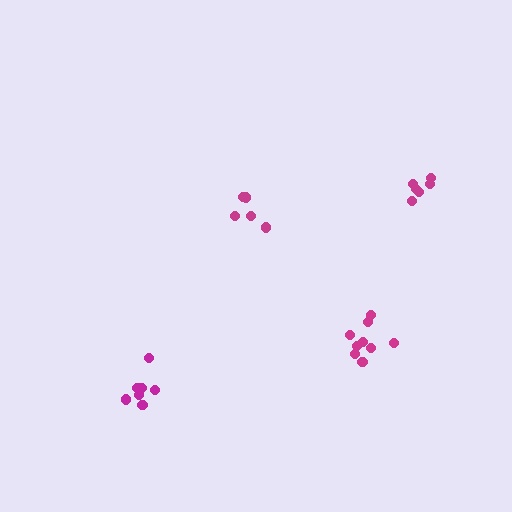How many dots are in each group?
Group 1: 7 dots, Group 2: 5 dots, Group 3: 9 dots, Group 4: 6 dots (27 total).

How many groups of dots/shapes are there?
There are 4 groups.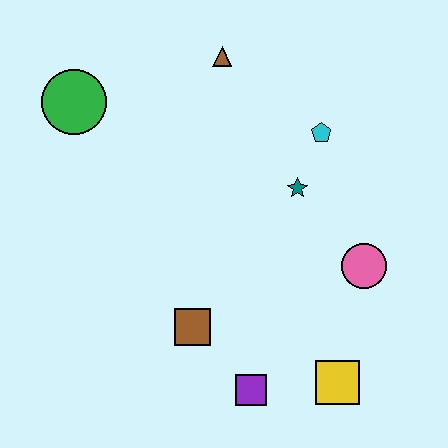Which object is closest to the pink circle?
The teal star is closest to the pink circle.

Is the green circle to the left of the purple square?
Yes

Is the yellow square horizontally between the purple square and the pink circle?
Yes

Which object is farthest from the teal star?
The green circle is farthest from the teal star.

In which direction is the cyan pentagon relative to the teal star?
The cyan pentagon is above the teal star.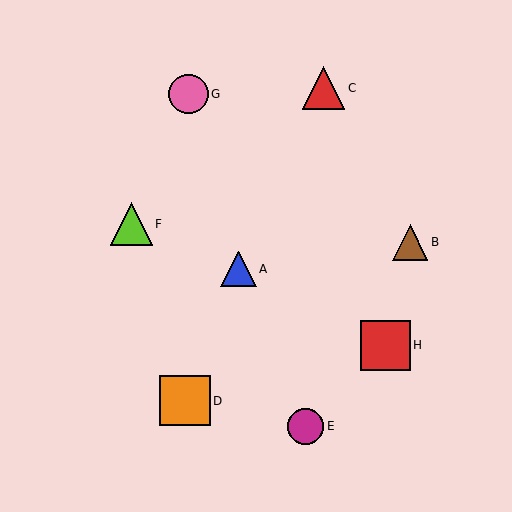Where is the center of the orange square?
The center of the orange square is at (185, 401).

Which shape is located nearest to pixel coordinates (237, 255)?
The blue triangle (labeled A) at (239, 269) is nearest to that location.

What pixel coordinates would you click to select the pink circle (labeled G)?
Click at (188, 94) to select the pink circle G.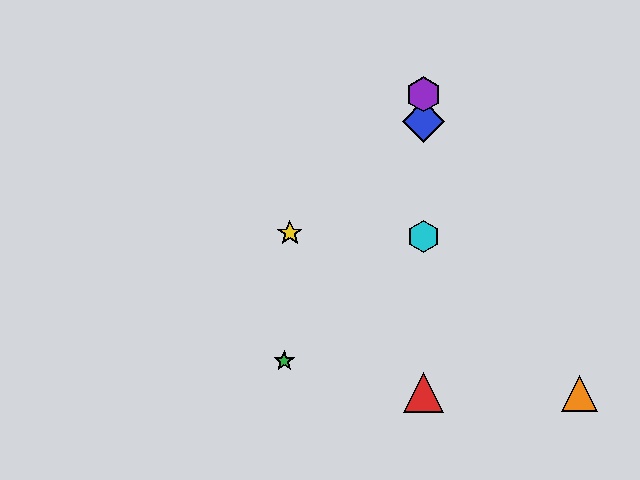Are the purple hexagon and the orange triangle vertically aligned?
No, the purple hexagon is at x≈424 and the orange triangle is at x≈580.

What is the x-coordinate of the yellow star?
The yellow star is at x≈290.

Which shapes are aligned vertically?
The red triangle, the blue diamond, the purple hexagon, the cyan hexagon are aligned vertically.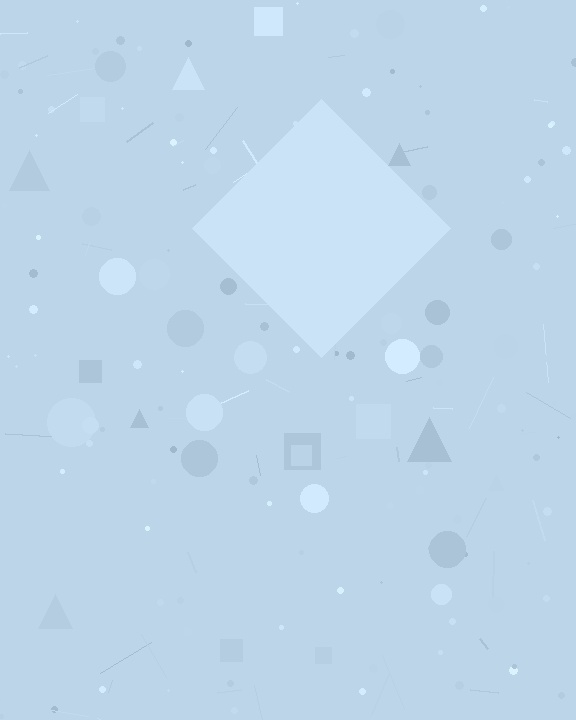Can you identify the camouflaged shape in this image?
The camouflaged shape is a diamond.